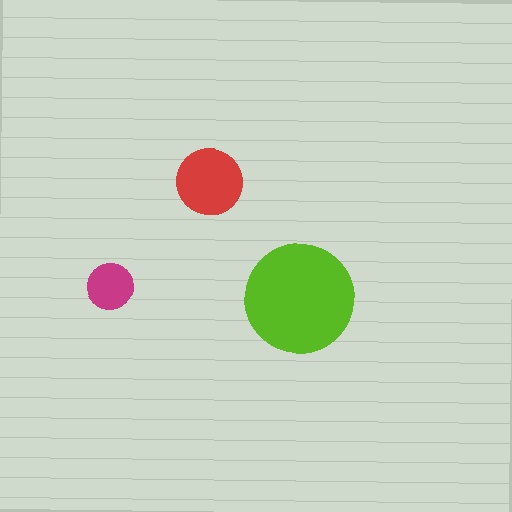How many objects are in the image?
There are 3 objects in the image.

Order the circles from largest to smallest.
the lime one, the red one, the magenta one.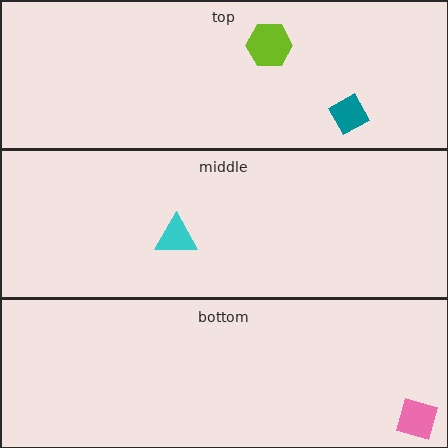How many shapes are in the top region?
2.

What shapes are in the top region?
The lime hexagon, the teal diamond.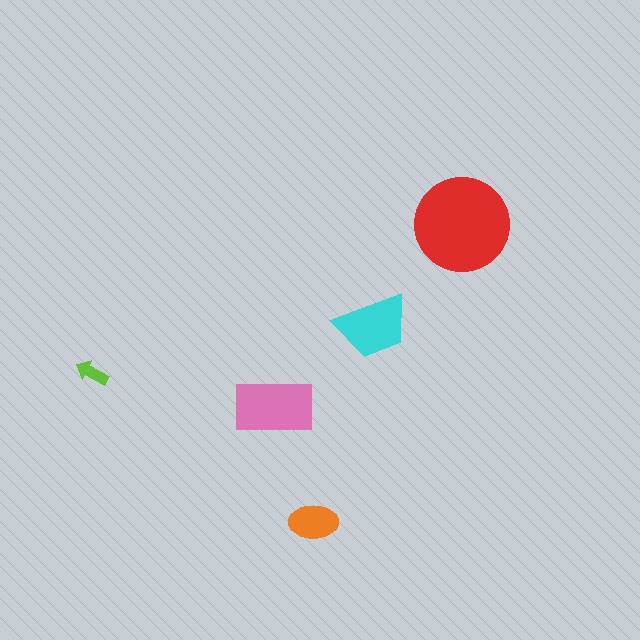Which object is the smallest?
The lime arrow.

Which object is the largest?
The red circle.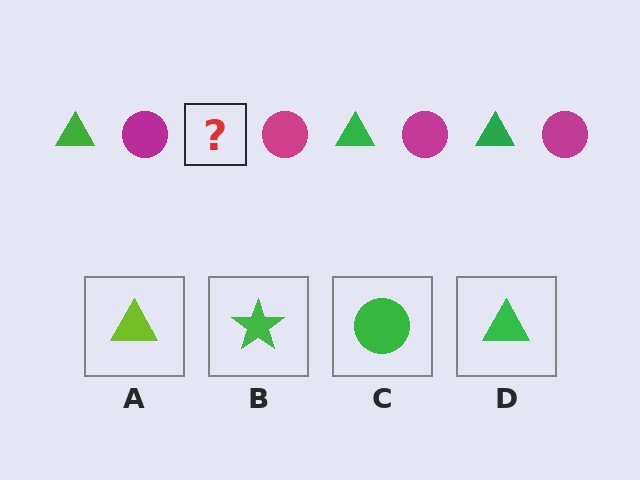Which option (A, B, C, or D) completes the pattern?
D.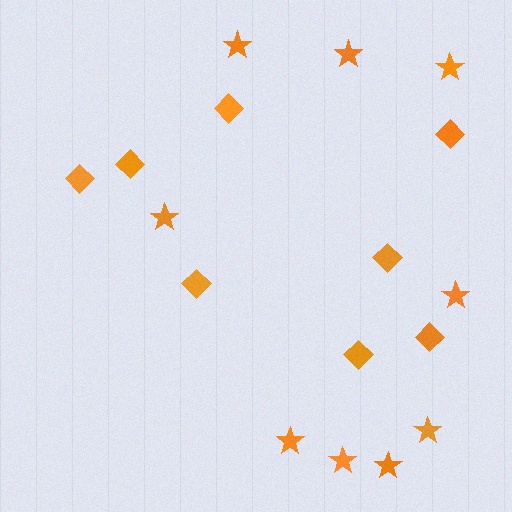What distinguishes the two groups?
There are 2 groups: one group of diamonds (8) and one group of stars (9).